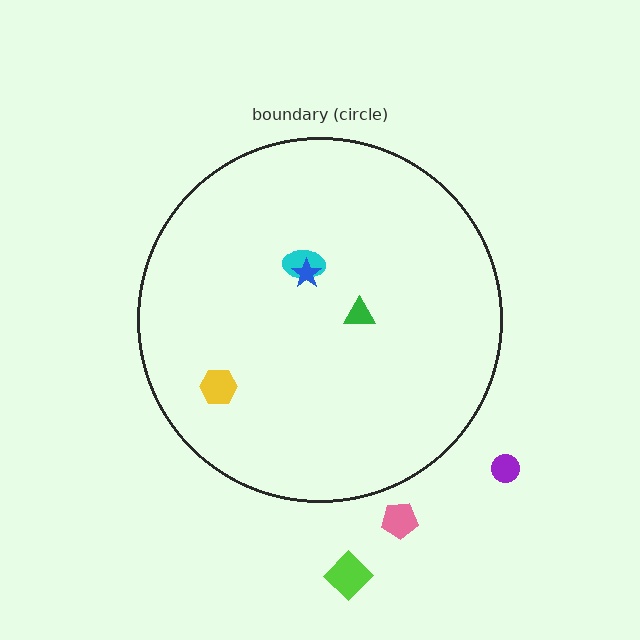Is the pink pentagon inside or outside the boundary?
Outside.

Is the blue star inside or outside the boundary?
Inside.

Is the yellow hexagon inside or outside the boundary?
Inside.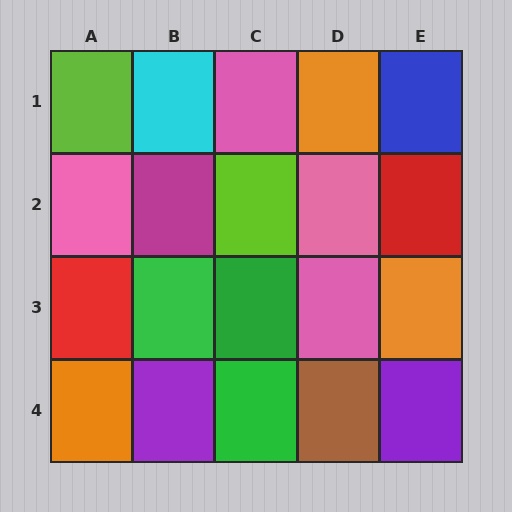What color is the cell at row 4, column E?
Purple.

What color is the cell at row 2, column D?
Pink.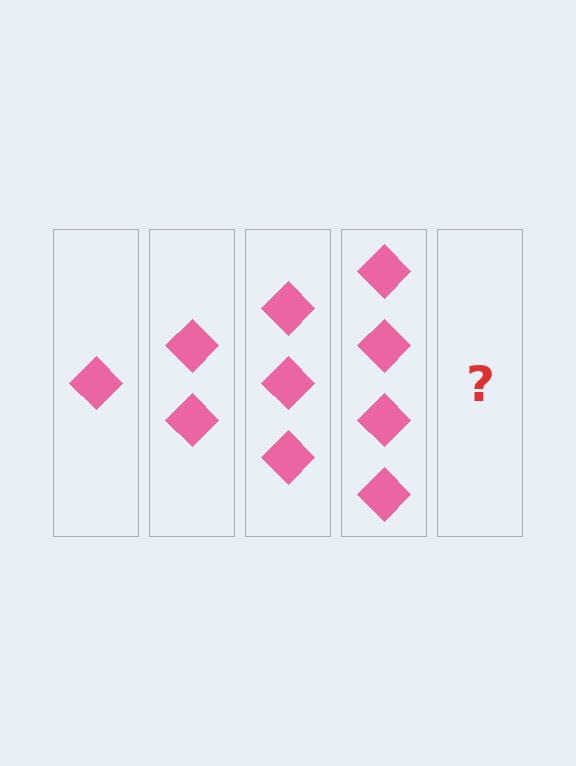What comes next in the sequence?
The next element should be 5 diamonds.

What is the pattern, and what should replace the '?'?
The pattern is that each step adds one more diamond. The '?' should be 5 diamonds.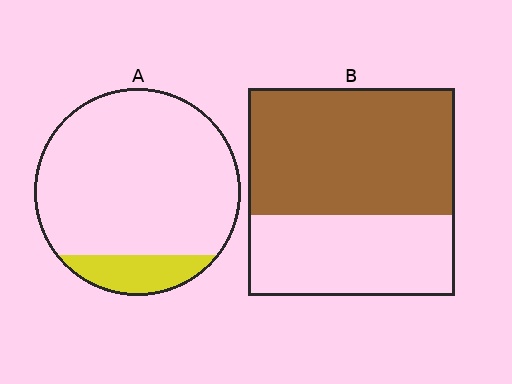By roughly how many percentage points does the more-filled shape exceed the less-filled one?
By roughly 45 percentage points (B over A).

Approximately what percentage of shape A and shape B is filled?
A is approximately 15% and B is approximately 60%.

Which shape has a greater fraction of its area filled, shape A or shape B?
Shape B.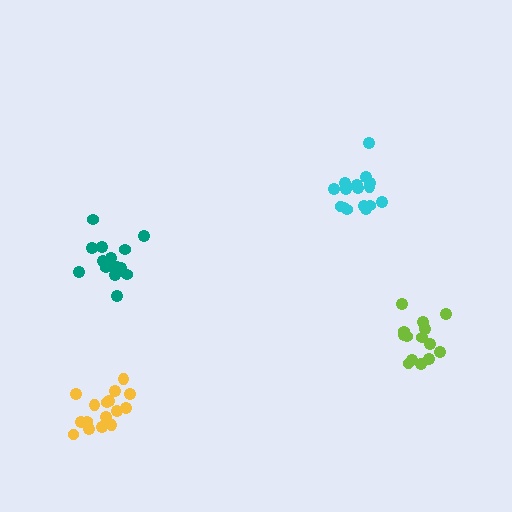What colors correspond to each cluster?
The clusters are colored: cyan, lime, teal, yellow.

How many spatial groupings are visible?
There are 4 spatial groupings.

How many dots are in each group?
Group 1: 16 dots, Group 2: 14 dots, Group 3: 15 dots, Group 4: 16 dots (61 total).